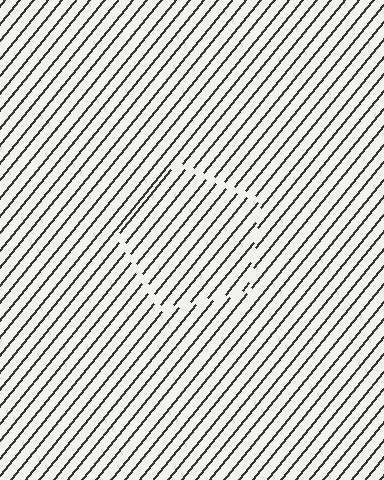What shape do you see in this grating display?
An illusory pentagon. The interior of the shape contains the same grating, shifted by half a period — the contour is defined by the phase discontinuity where line-ends from the inner and outer gratings abut.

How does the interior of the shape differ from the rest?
The interior of the shape contains the same grating, shifted by half a period — the contour is defined by the phase discontinuity where line-ends from the inner and outer gratings abut.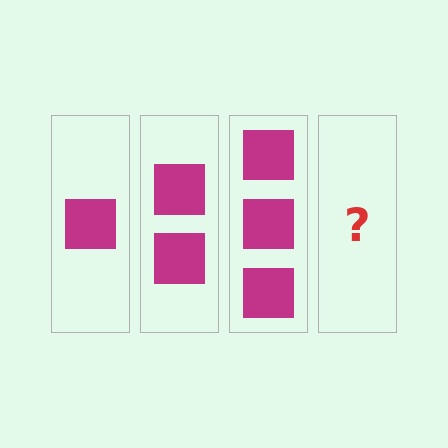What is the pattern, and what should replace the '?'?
The pattern is that each step adds one more square. The '?' should be 4 squares.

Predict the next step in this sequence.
The next step is 4 squares.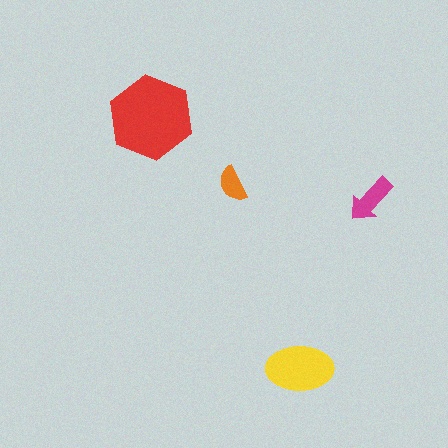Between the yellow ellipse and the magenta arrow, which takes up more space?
The yellow ellipse.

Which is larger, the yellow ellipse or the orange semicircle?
The yellow ellipse.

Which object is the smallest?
The orange semicircle.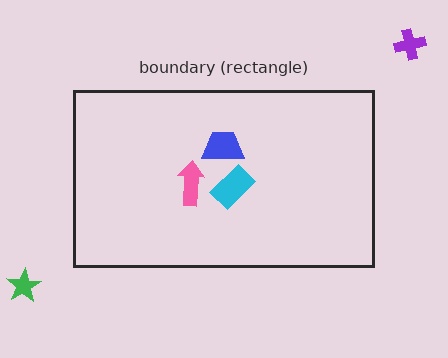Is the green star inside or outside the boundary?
Outside.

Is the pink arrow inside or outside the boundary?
Inside.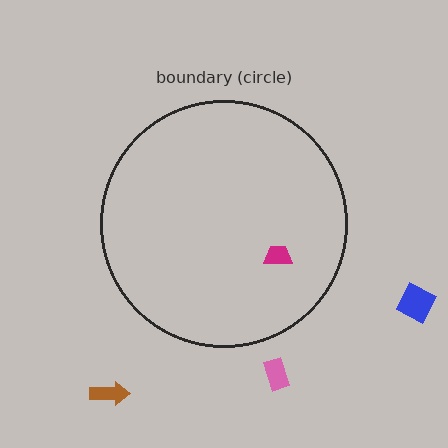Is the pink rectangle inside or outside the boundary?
Outside.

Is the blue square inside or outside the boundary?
Outside.